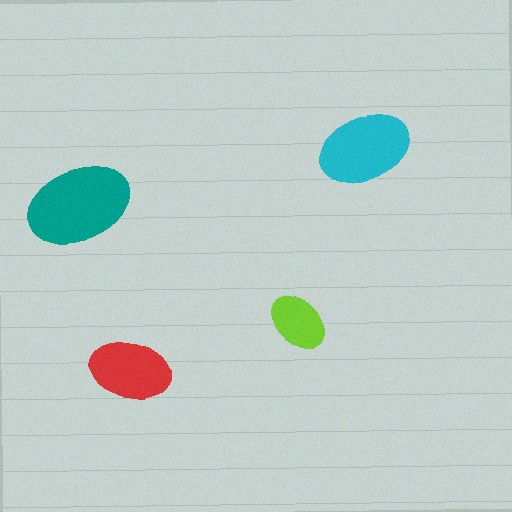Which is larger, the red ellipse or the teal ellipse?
The teal one.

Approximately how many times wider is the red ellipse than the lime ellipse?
About 1.5 times wider.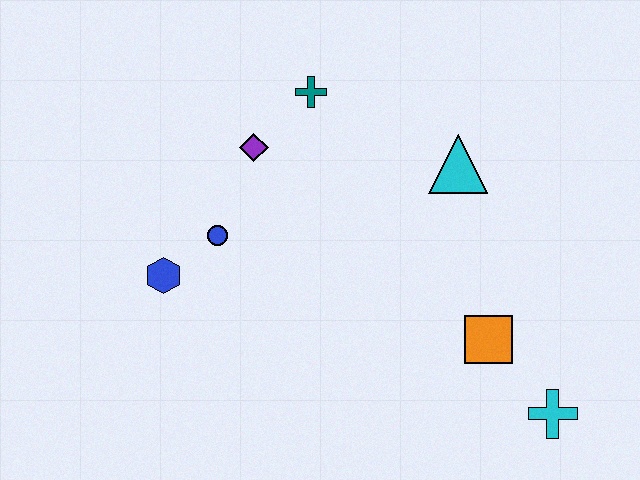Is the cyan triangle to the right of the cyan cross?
No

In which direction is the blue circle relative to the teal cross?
The blue circle is below the teal cross.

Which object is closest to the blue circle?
The blue hexagon is closest to the blue circle.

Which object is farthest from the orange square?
The blue hexagon is farthest from the orange square.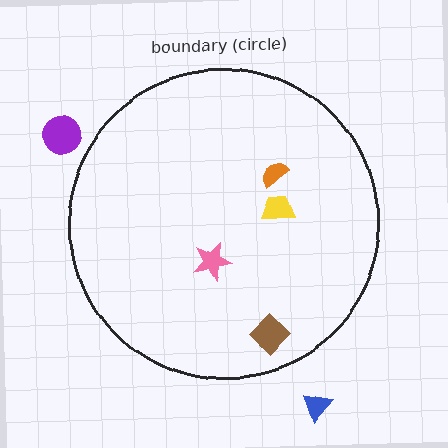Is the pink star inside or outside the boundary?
Inside.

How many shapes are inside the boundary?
4 inside, 2 outside.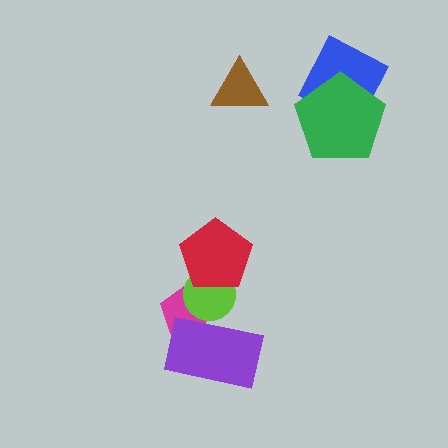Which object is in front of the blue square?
The green pentagon is in front of the blue square.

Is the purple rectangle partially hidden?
No, no other shape covers it.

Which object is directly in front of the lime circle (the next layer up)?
The purple rectangle is directly in front of the lime circle.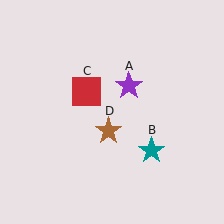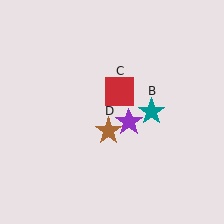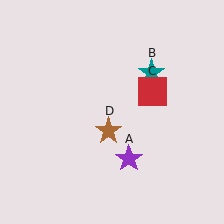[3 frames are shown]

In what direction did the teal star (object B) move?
The teal star (object B) moved up.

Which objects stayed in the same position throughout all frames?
Brown star (object D) remained stationary.